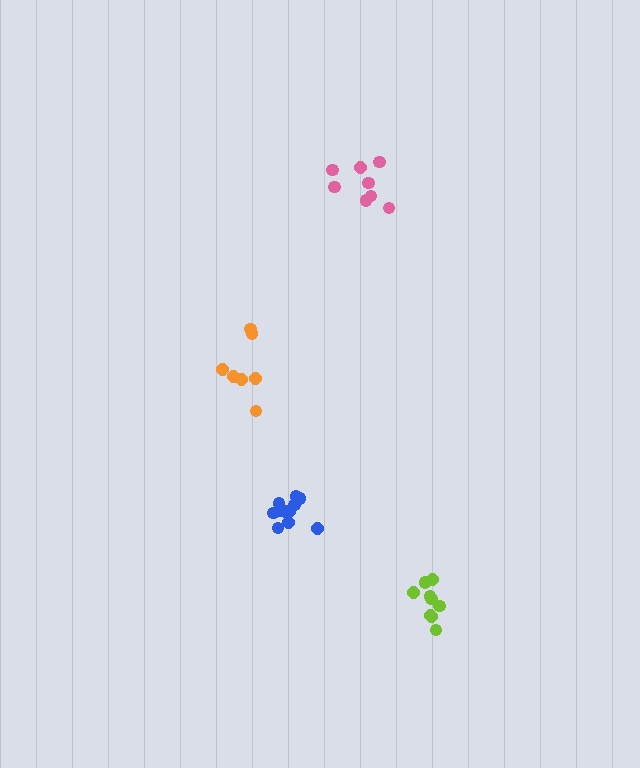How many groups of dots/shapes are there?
There are 4 groups.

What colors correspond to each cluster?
The clusters are colored: pink, orange, lime, blue.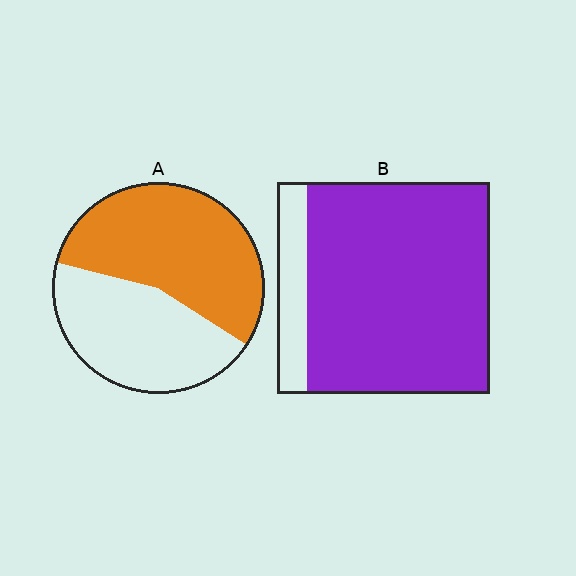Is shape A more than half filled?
Yes.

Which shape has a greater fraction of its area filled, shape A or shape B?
Shape B.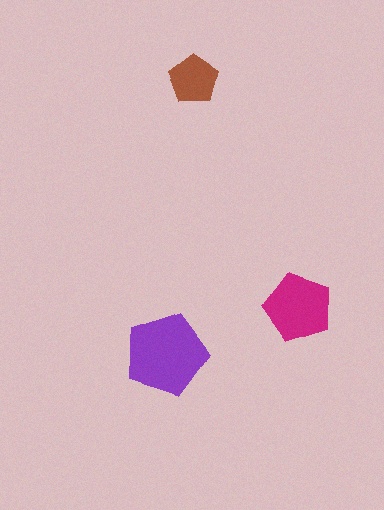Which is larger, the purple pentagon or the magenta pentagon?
The purple one.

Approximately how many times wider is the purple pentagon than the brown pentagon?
About 1.5 times wider.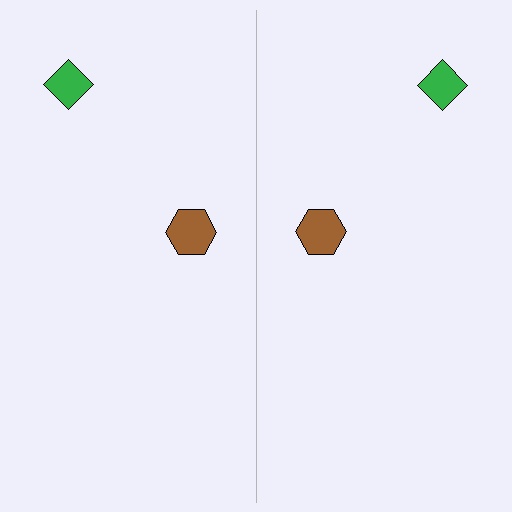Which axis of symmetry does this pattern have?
The pattern has a vertical axis of symmetry running through the center of the image.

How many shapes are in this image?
There are 4 shapes in this image.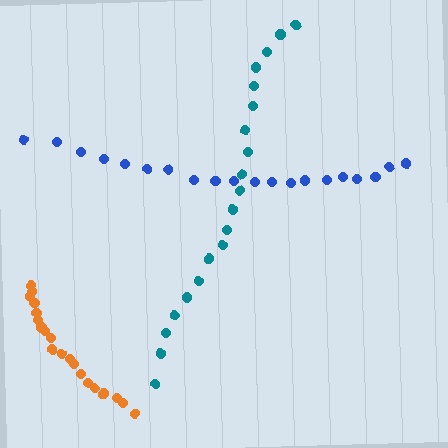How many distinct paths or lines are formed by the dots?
There are 3 distinct paths.